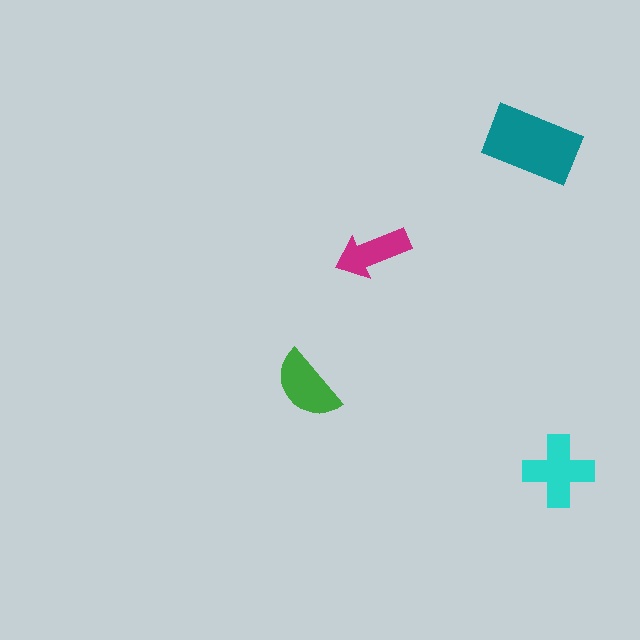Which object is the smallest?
The magenta arrow.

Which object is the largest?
The teal rectangle.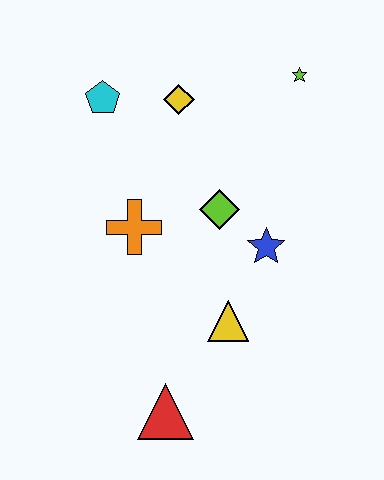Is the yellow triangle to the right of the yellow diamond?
Yes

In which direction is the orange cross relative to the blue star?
The orange cross is to the left of the blue star.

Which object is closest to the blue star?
The lime diamond is closest to the blue star.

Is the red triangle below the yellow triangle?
Yes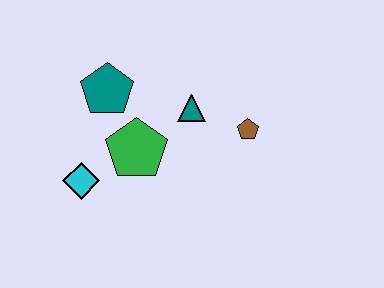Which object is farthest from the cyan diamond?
The brown pentagon is farthest from the cyan diamond.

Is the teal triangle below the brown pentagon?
No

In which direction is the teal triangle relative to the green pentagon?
The teal triangle is to the right of the green pentagon.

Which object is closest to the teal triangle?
The brown pentagon is closest to the teal triangle.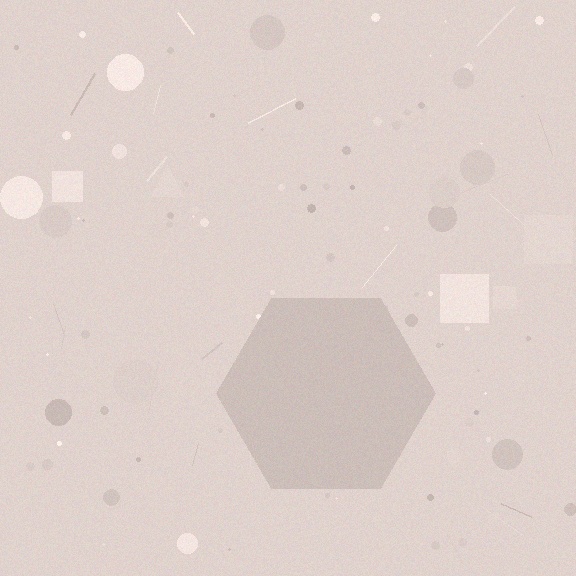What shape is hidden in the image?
A hexagon is hidden in the image.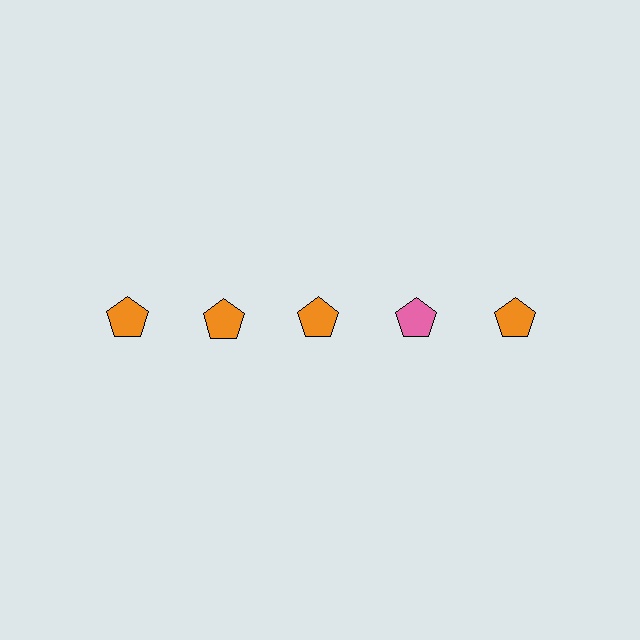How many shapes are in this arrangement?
There are 5 shapes arranged in a grid pattern.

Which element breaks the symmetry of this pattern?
The pink pentagon in the top row, second from right column breaks the symmetry. All other shapes are orange pentagons.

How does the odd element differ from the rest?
It has a different color: pink instead of orange.